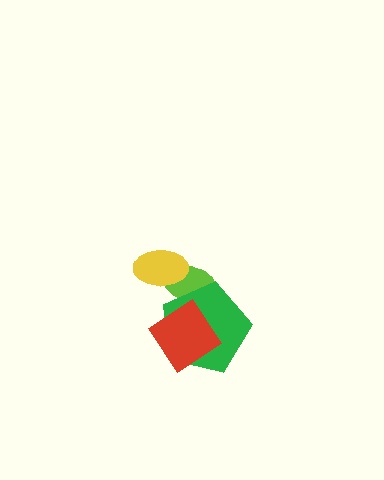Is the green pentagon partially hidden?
Yes, it is partially covered by another shape.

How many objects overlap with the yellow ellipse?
1 object overlaps with the yellow ellipse.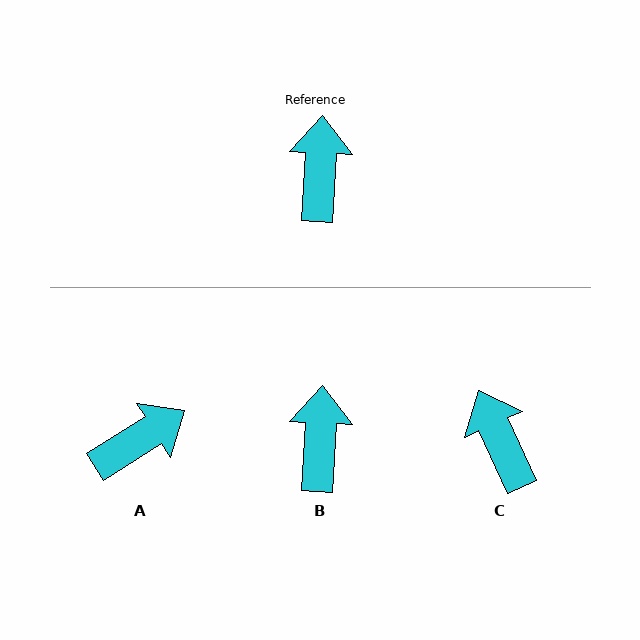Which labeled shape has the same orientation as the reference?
B.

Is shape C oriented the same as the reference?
No, it is off by about 28 degrees.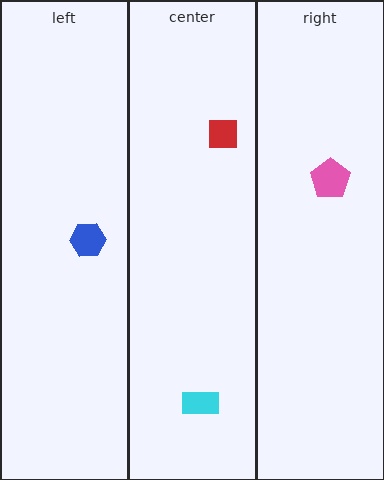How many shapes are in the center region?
2.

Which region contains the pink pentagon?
The right region.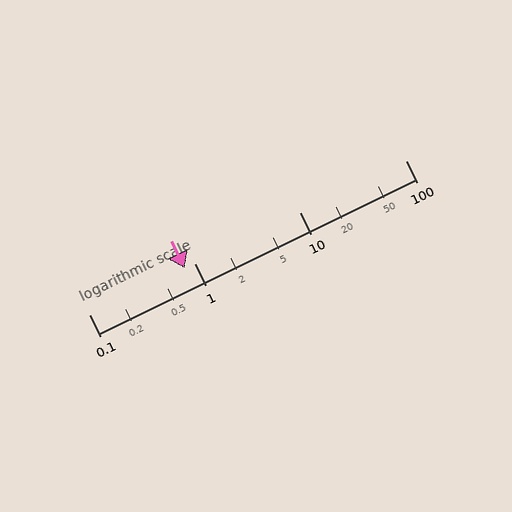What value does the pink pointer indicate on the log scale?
The pointer indicates approximately 0.81.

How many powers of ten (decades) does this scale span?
The scale spans 3 decades, from 0.1 to 100.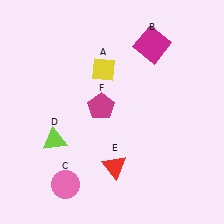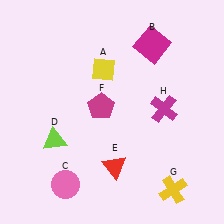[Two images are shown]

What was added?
A yellow cross (G), a magenta cross (H) were added in Image 2.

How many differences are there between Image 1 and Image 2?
There are 2 differences between the two images.